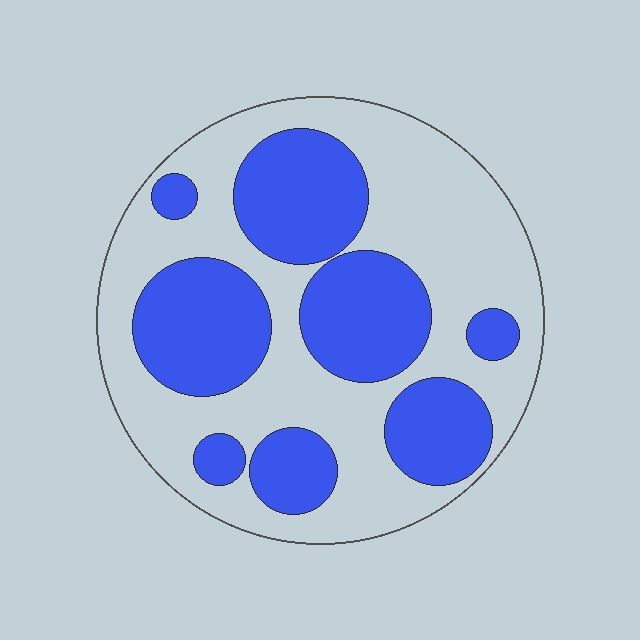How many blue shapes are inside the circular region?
8.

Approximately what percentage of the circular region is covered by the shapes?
Approximately 40%.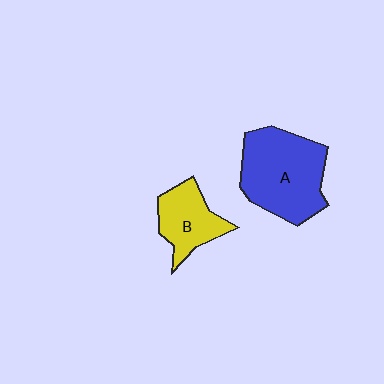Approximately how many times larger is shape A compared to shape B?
Approximately 1.8 times.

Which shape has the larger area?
Shape A (blue).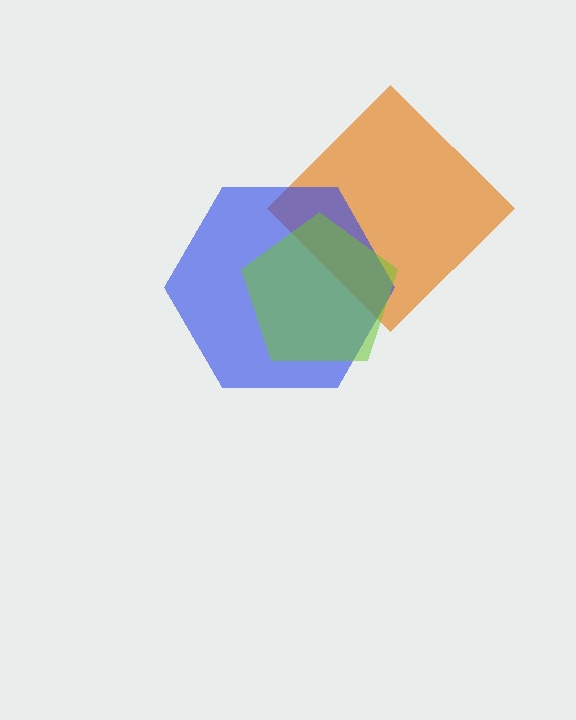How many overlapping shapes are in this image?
There are 3 overlapping shapes in the image.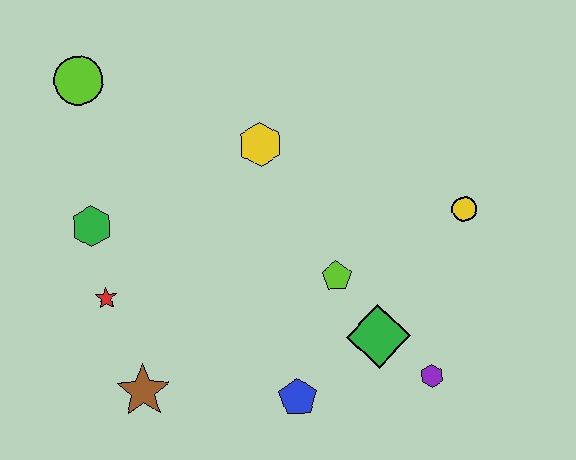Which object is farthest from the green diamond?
The lime circle is farthest from the green diamond.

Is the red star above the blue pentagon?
Yes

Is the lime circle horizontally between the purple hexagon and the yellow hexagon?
No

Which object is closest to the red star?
The green hexagon is closest to the red star.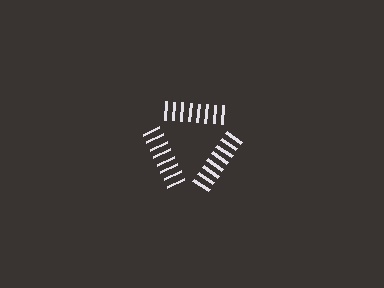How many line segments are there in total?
24 — 8 along each of the 3 edges.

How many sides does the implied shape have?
3 sides — the line-ends trace a triangle.